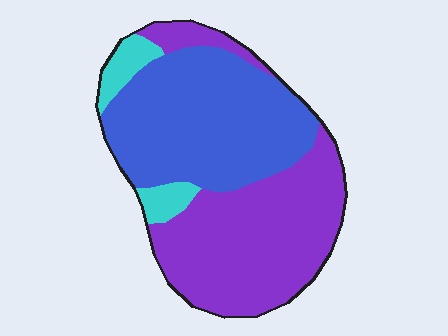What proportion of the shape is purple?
Purple takes up about one half (1/2) of the shape.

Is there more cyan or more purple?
Purple.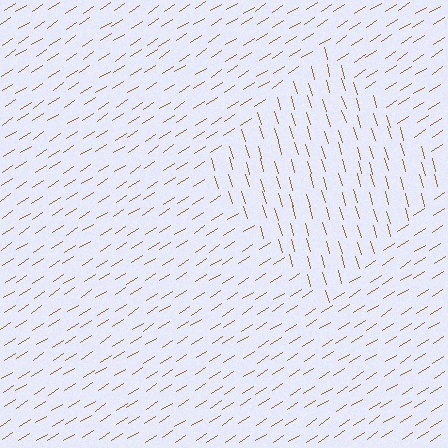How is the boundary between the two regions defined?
The boundary is defined purely by a change in line orientation (approximately 73 degrees difference). All lines are the same color and thickness.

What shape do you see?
I see a diamond.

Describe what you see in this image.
The image is filled with small brown line segments. A diamond region in the image has lines oriented differently from the surrounding lines, creating a visible texture boundary.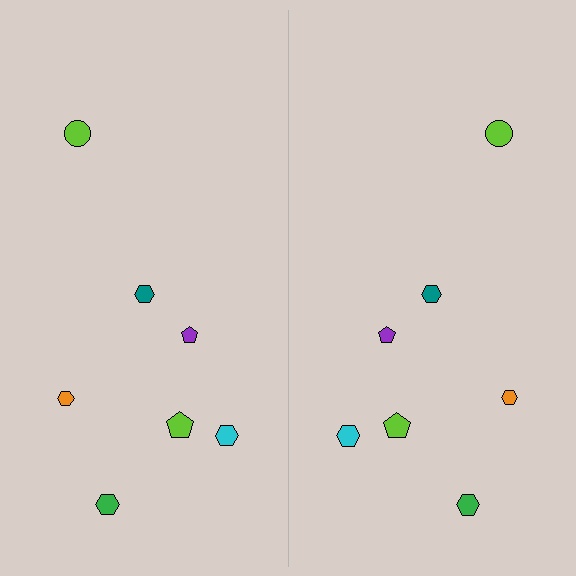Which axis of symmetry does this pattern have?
The pattern has a vertical axis of symmetry running through the center of the image.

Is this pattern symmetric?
Yes, this pattern has bilateral (reflection) symmetry.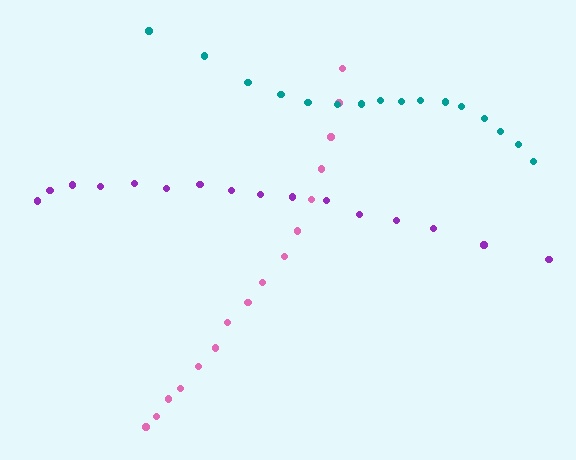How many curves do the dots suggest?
There are 3 distinct paths.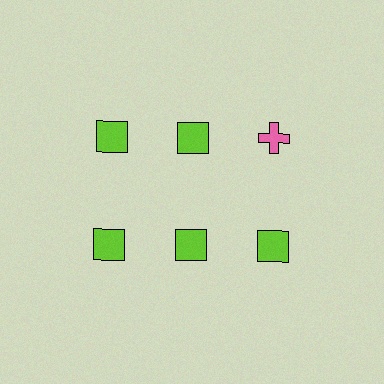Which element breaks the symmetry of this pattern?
The pink cross in the top row, center column breaks the symmetry. All other shapes are lime squares.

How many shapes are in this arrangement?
There are 6 shapes arranged in a grid pattern.